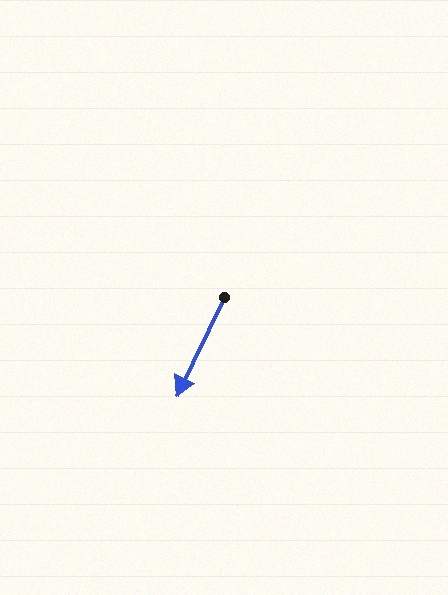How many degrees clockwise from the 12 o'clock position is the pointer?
Approximately 206 degrees.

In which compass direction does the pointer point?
Southwest.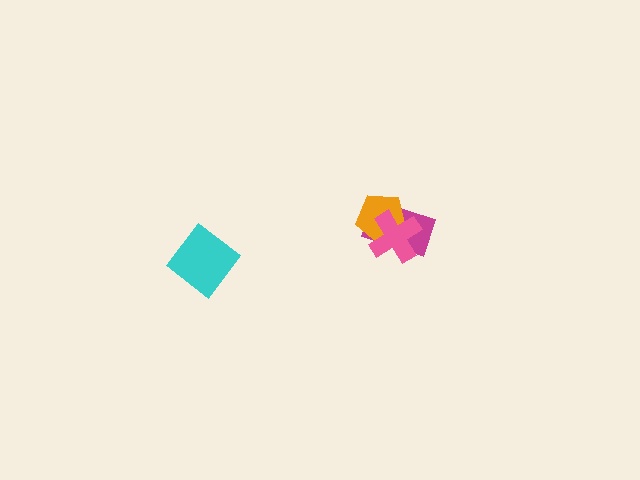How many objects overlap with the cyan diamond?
0 objects overlap with the cyan diamond.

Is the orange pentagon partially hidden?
Yes, it is partially covered by another shape.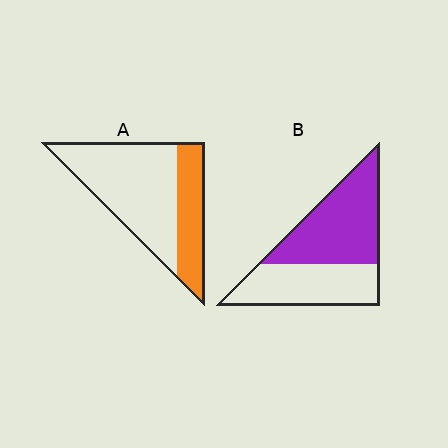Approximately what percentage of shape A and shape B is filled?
A is approximately 30% and B is approximately 55%.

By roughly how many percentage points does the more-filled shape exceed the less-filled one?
By roughly 25 percentage points (B over A).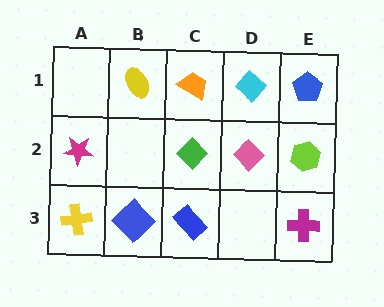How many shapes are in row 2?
4 shapes.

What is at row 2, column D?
A pink diamond.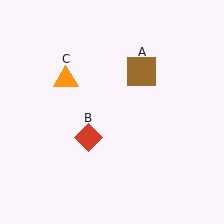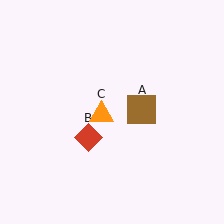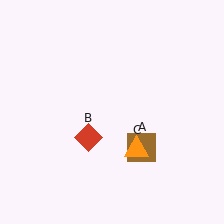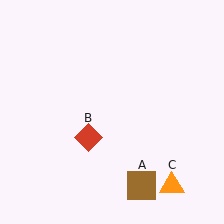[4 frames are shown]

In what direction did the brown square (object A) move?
The brown square (object A) moved down.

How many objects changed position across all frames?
2 objects changed position: brown square (object A), orange triangle (object C).